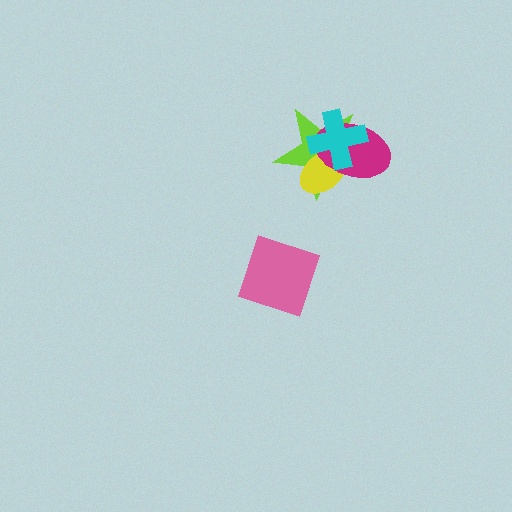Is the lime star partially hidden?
Yes, it is partially covered by another shape.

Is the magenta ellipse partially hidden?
Yes, it is partially covered by another shape.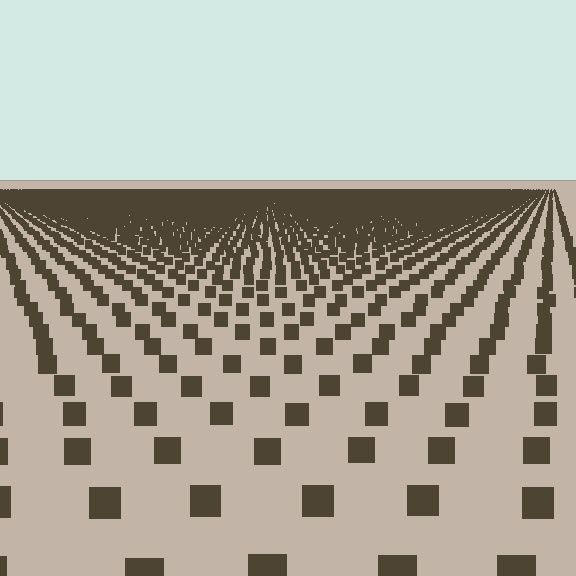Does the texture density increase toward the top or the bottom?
Density increases toward the top.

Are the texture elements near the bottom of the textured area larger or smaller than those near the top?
Larger. Near the bottom, elements are closer to the viewer and appear at a bigger on-screen size.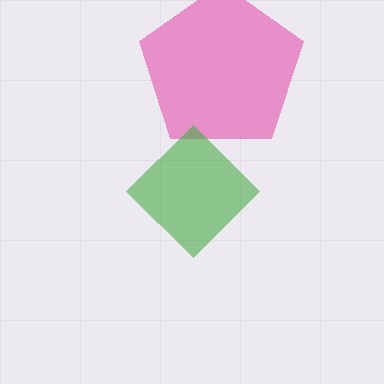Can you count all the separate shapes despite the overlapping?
Yes, there are 2 separate shapes.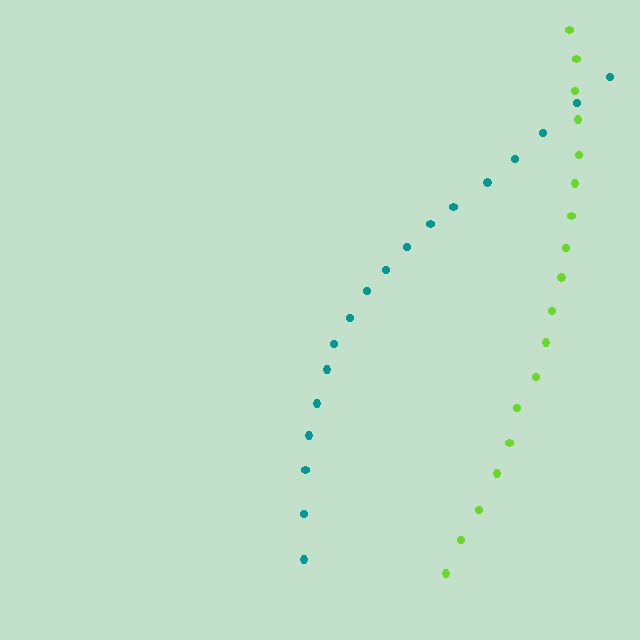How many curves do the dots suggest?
There are 2 distinct paths.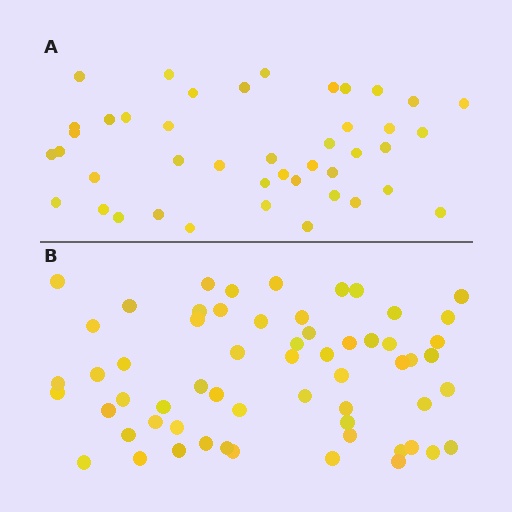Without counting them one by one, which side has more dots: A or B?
Region B (the bottom region) has more dots.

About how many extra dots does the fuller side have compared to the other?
Region B has approximately 15 more dots than region A.